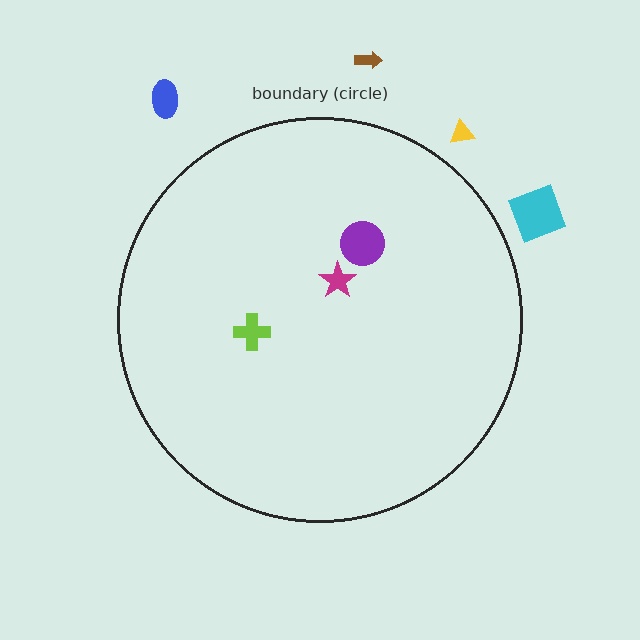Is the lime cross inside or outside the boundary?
Inside.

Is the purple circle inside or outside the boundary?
Inside.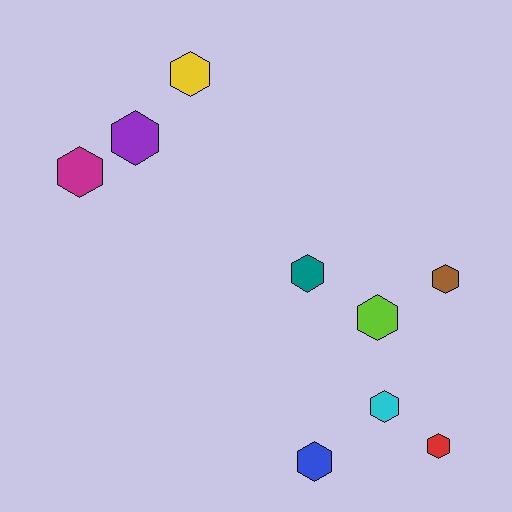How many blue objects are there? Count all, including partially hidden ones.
There is 1 blue object.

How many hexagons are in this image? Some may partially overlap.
There are 9 hexagons.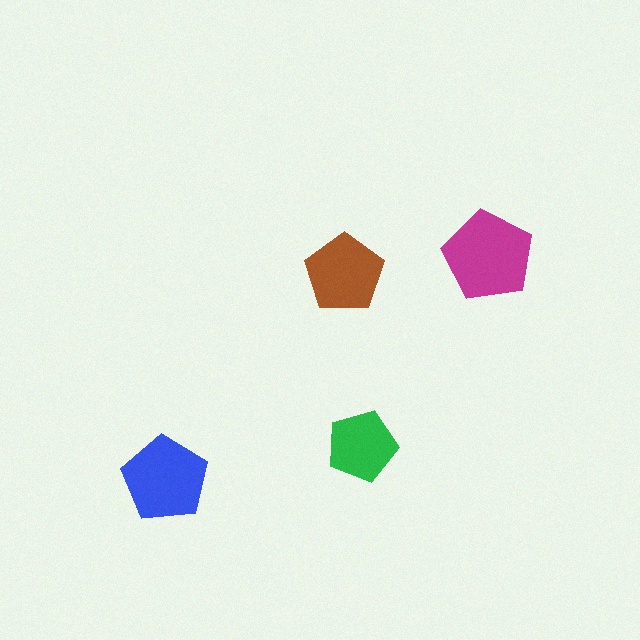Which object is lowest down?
The blue pentagon is bottommost.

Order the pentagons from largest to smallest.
the magenta one, the blue one, the brown one, the green one.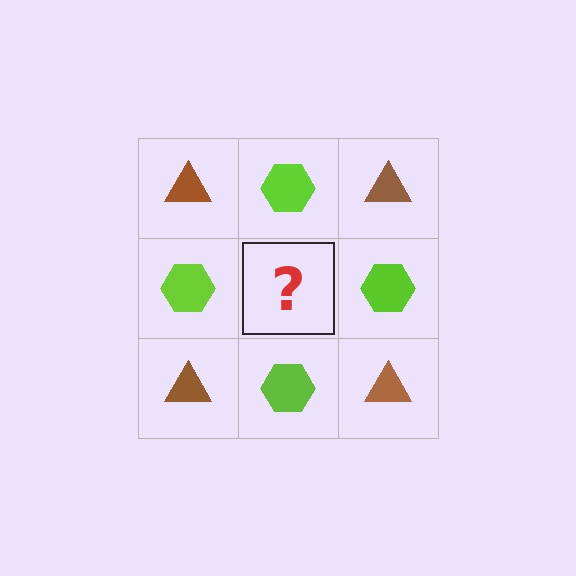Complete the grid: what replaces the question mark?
The question mark should be replaced with a brown triangle.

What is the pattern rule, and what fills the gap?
The rule is that it alternates brown triangle and lime hexagon in a checkerboard pattern. The gap should be filled with a brown triangle.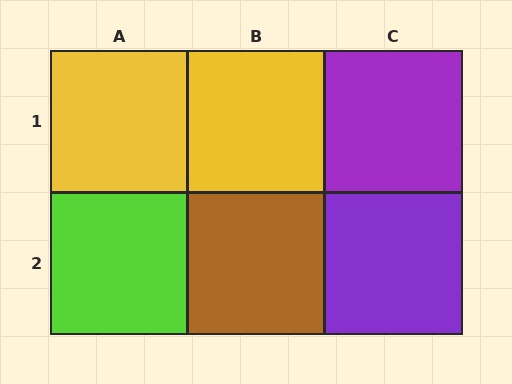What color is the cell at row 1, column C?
Purple.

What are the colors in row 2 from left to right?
Lime, brown, purple.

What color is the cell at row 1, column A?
Yellow.